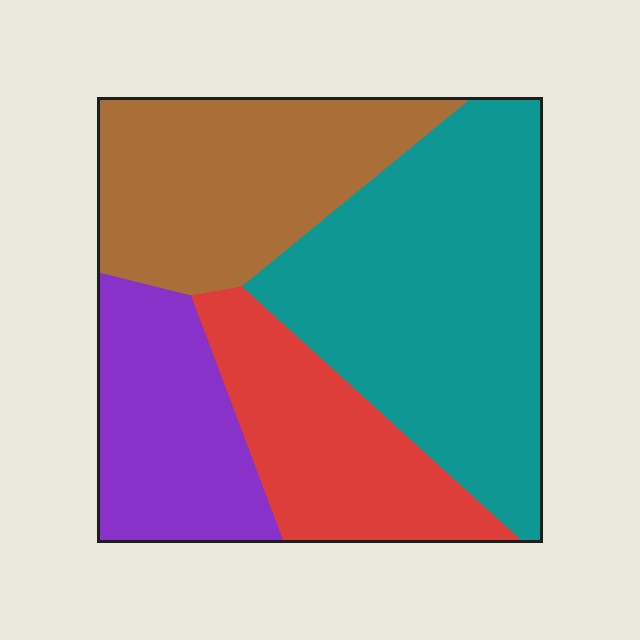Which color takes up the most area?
Teal, at roughly 40%.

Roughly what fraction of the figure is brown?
Brown covers about 25% of the figure.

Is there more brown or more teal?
Teal.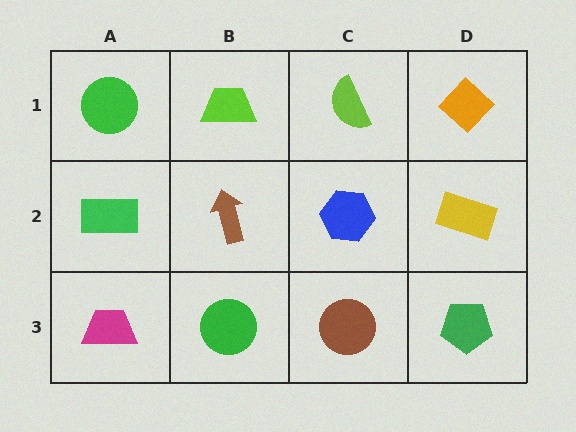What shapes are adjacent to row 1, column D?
A yellow rectangle (row 2, column D), a lime semicircle (row 1, column C).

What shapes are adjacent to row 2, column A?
A green circle (row 1, column A), a magenta trapezoid (row 3, column A), a brown arrow (row 2, column B).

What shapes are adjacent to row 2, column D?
An orange diamond (row 1, column D), a green pentagon (row 3, column D), a blue hexagon (row 2, column C).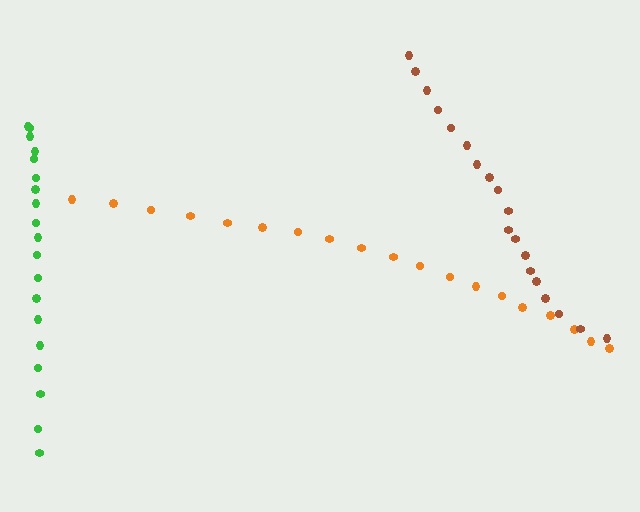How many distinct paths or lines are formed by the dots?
There are 3 distinct paths.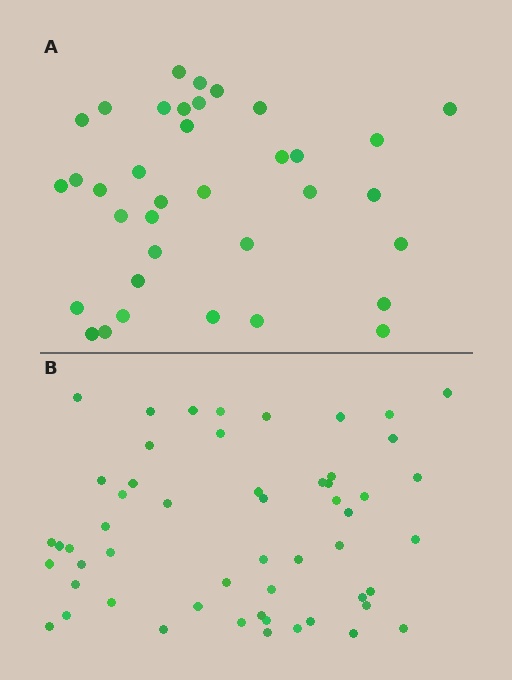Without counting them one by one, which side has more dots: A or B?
Region B (the bottom region) has more dots.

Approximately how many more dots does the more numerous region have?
Region B has approximately 20 more dots than region A.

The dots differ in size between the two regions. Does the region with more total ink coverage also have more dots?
No. Region A has more total ink coverage because its dots are larger, but region B actually contains more individual dots. Total area can be misleading — the number of items is what matters here.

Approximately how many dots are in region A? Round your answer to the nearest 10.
About 40 dots. (The exact count is 36, which rounds to 40.)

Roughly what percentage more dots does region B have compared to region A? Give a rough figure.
About 50% more.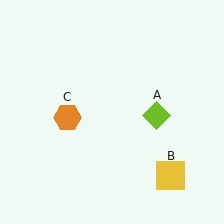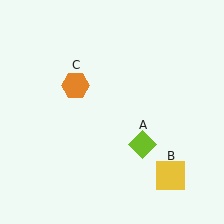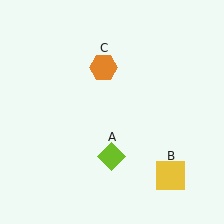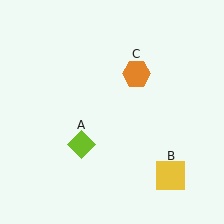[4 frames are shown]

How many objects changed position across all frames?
2 objects changed position: lime diamond (object A), orange hexagon (object C).